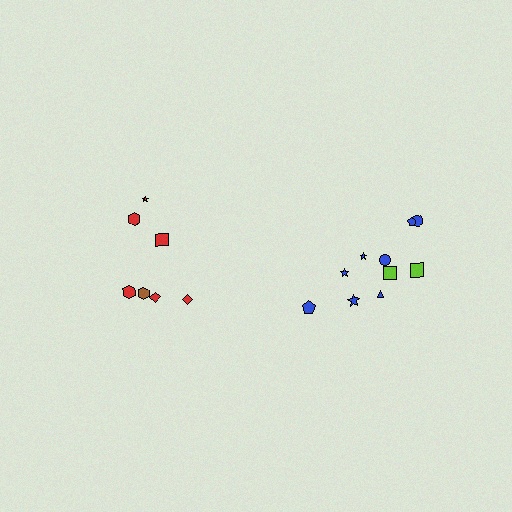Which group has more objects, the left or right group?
The right group.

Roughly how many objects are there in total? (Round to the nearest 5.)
Roughly 15 objects in total.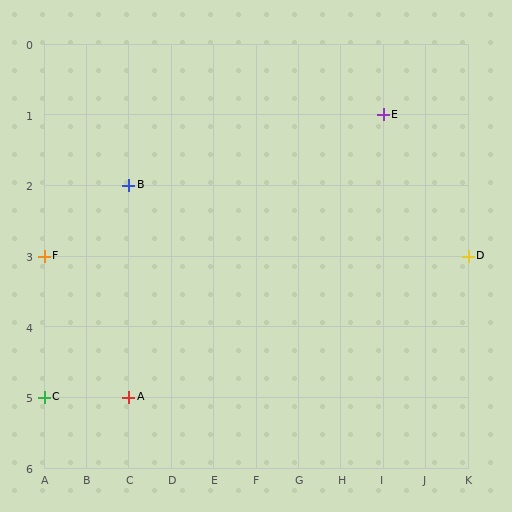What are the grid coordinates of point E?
Point E is at grid coordinates (I, 1).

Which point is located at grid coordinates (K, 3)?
Point D is at (K, 3).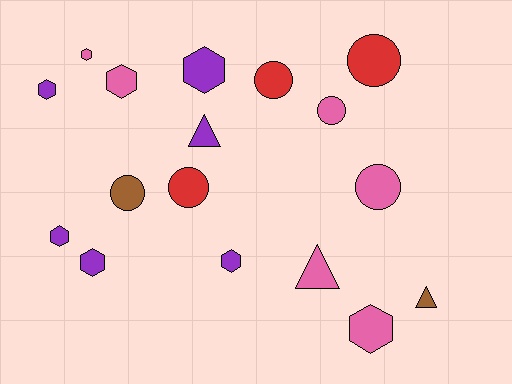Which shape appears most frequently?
Hexagon, with 8 objects.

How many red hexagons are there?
There are no red hexagons.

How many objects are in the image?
There are 17 objects.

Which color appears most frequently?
Pink, with 6 objects.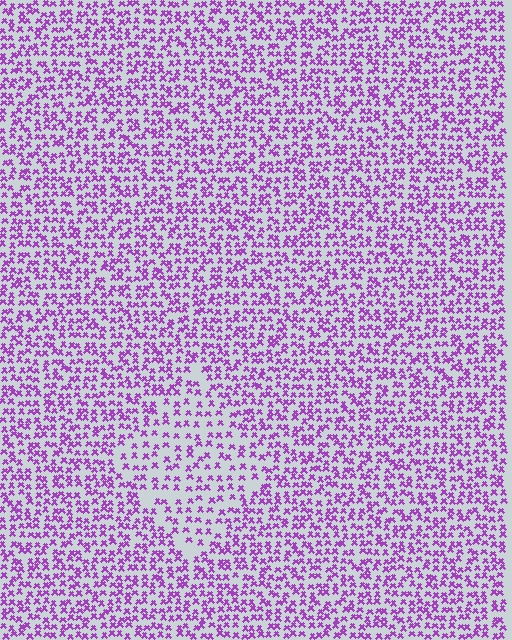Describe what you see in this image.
The image contains small purple elements arranged at two different densities. A diamond-shaped region is visible where the elements are less densely packed than the surrounding area.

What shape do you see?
I see a diamond.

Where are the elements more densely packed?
The elements are more densely packed outside the diamond boundary.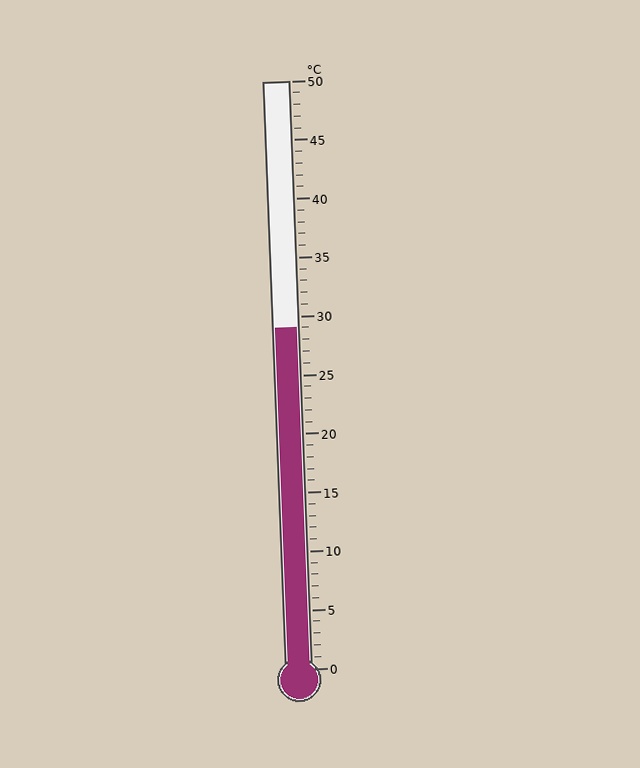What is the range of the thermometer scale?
The thermometer scale ranges from 0°C to 50°C.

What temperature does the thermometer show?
The thermometer shows approximately 29°C.